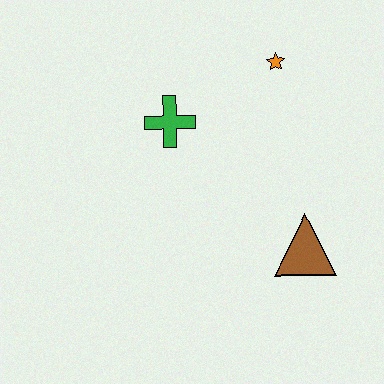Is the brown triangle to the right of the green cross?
Yes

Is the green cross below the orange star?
Yes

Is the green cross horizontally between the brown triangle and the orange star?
No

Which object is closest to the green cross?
The orange star is closest to the green cross.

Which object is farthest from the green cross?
The brown triangle is farthest from the green cross.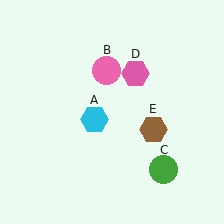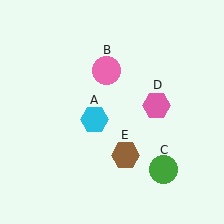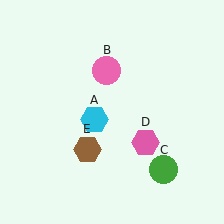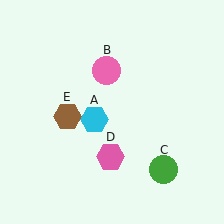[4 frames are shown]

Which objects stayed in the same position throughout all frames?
Cyan hexagon (object A) and pink circle (object B) and green circle (object C) remained stationary.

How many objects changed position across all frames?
2 objects changed position: pink hexagon (object D), brown hexagon (object E).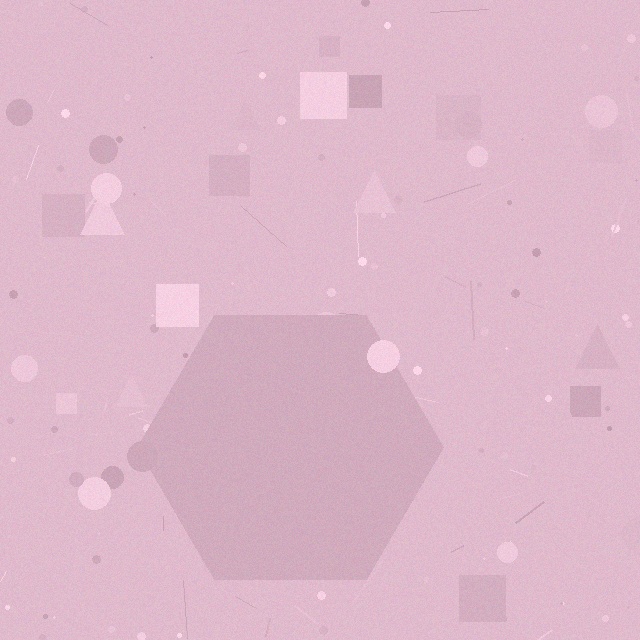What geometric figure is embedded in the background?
A hexagon is embedded in the background.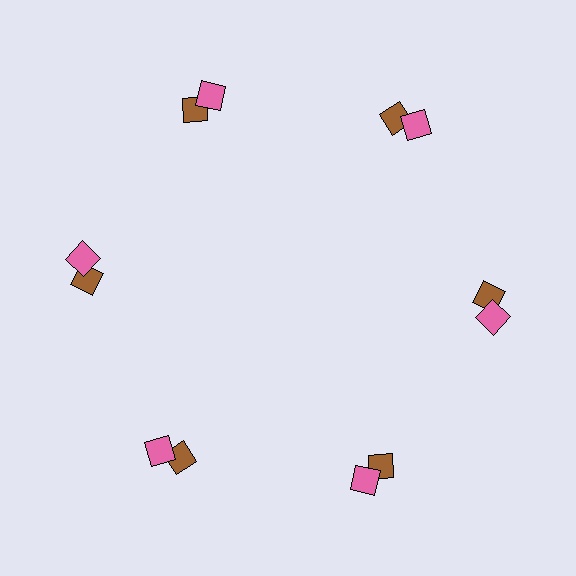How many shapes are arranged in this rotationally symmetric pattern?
There are 12 shapes, arranged in 6 groups of 2.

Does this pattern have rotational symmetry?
Yes, this pattern has 6-fold rotational symmetry. It looks the same after rotating 60 degrees around the center.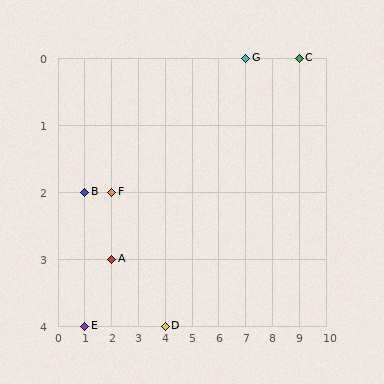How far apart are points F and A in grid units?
Points F and A are 1 row apart.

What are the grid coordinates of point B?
Point B is at grid coordinates (1, 2).